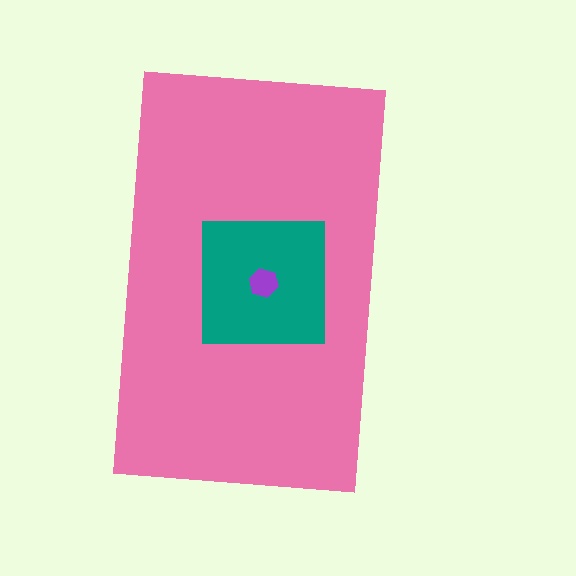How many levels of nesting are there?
3.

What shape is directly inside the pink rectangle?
The teal square.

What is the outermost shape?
The pink rectangle.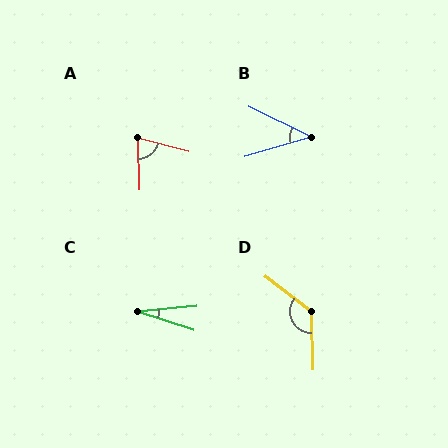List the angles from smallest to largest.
C (23°), B (42°), A (74°), D (129°).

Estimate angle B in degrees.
Approximately 42 degrees.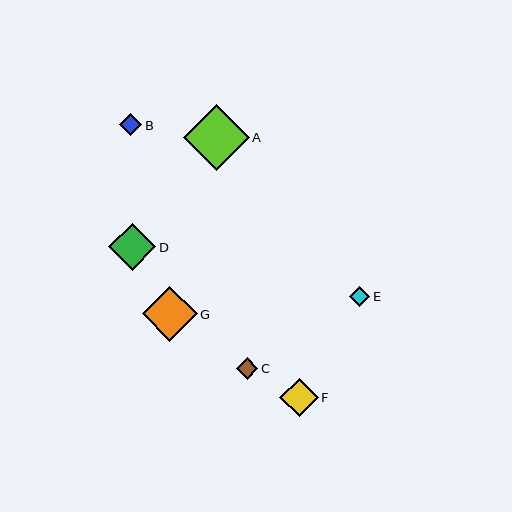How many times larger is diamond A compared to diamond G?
Diamond A is approximately 1.2 times the size of diamond G.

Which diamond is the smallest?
Diamond E is the smallest with a size of approximately 20 pixels.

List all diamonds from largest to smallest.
From largest to smallest: A, G, D, F, B, C, E.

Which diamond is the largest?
Diamond A is the largest with a size of approximately 66 pixels.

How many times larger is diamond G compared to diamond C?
Diamond G is approximately 2.6 times the size of diamond C.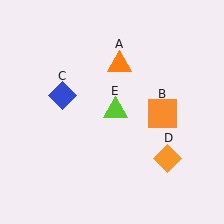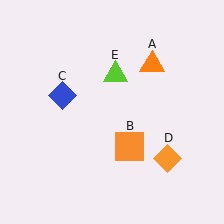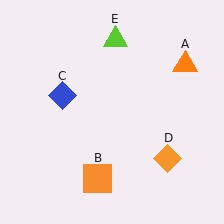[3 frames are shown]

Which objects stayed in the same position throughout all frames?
Blue diamond (object C) and orange diamond (object D) remained stationary.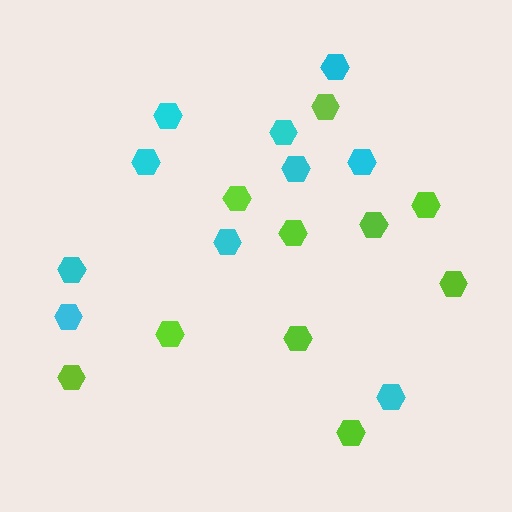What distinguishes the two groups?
There are 2 groups: one group of lime hexagons (10) and one group of cyan hexagons (10).